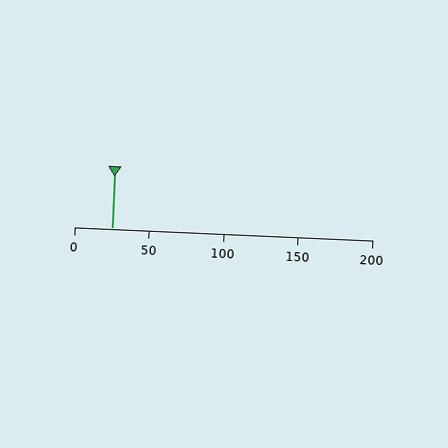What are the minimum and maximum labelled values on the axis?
The axis runs from 0 to 200.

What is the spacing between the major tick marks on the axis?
The major ticks are spaced 50 apart.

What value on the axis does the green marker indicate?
The marker indicates approximately 25.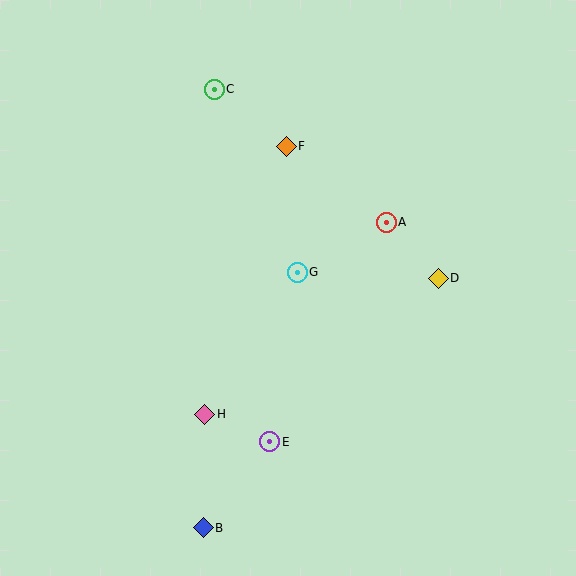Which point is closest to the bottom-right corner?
Point D is closest to the bottom-right corner.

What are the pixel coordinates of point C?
Point C is at (214, 89).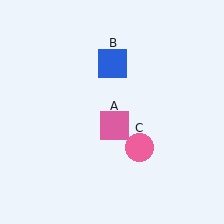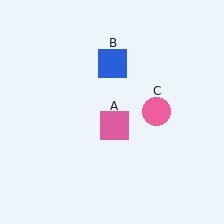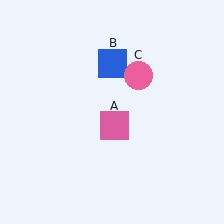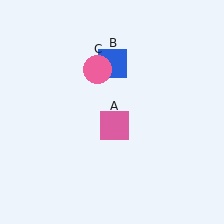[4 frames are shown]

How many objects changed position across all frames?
1 object changed position: pink circle (object C).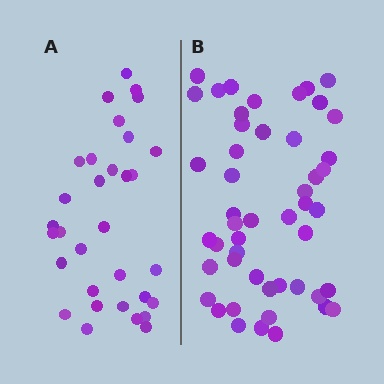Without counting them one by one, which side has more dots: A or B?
Region B (the right region) has more dots.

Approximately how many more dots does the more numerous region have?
Region B has approximately 15 more dots than region A.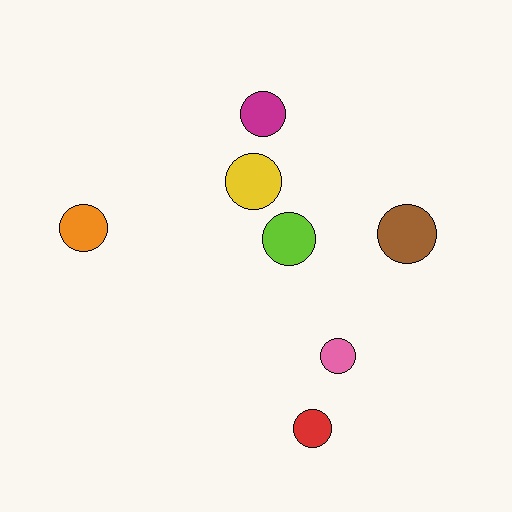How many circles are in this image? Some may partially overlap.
There are 7 circles.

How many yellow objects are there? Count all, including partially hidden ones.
There is 1 yellow object.